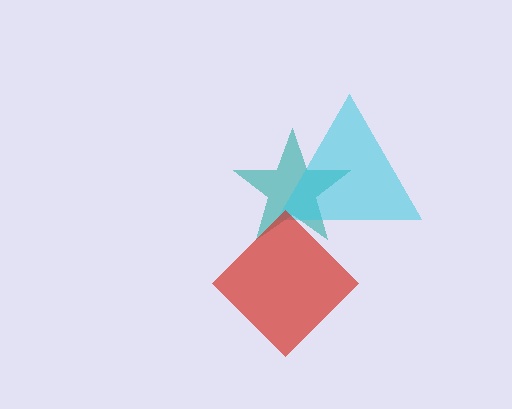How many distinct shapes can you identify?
There are 3 distinct shapes: a teal star, a cyan triangle, a red diamond.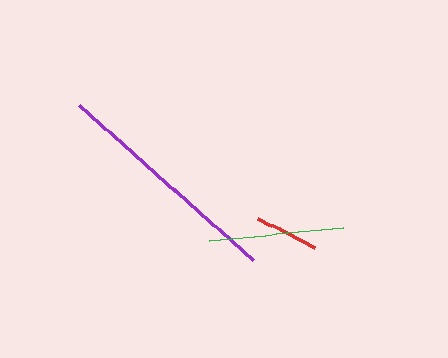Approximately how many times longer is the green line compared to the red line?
The green line is approximately 2.1 times the length of the red line.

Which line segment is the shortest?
The red line is the shortest at approximately 64 pixels.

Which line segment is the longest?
The purple line is the longest at approximately 232 pixels.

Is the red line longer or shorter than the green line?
The green line is longer than the red line.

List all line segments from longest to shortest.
From longest to shortest: purple, green, red.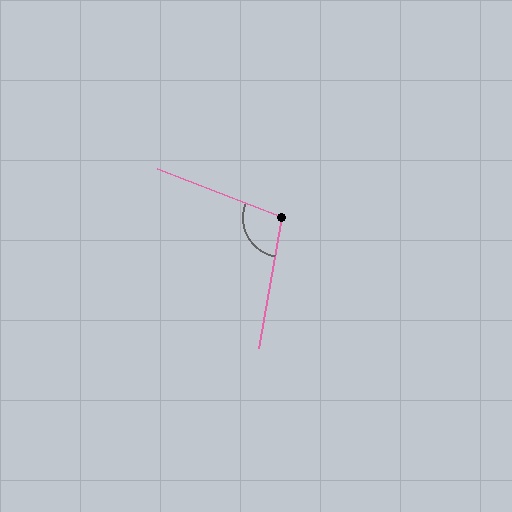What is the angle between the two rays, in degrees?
Approximately 101 degrees.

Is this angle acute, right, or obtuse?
It is obtuse.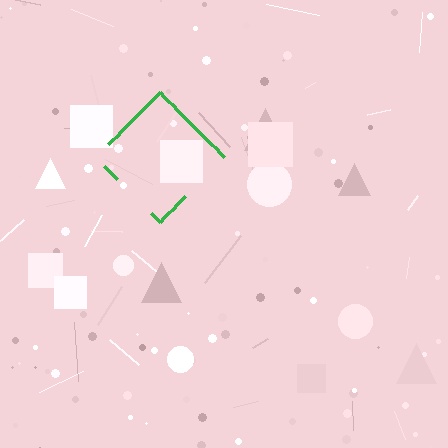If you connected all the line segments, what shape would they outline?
They would outline a diamond.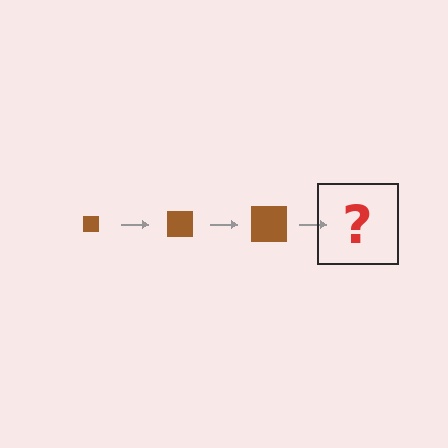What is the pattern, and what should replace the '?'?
The pattern is that the square gets progressively larger each step. The '?' should be a brown square, larger than the previous one.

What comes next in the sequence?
The next element should be a brown square, larger than the previous one.